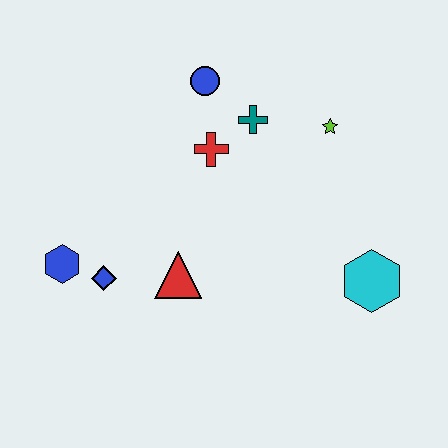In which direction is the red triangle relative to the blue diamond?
The red triangle is to the right of the blue diamond.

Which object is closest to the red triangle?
The blue diamond is closest to the red triangle.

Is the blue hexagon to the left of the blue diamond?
Yes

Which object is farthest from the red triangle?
The lime star is farthest from the red triangle.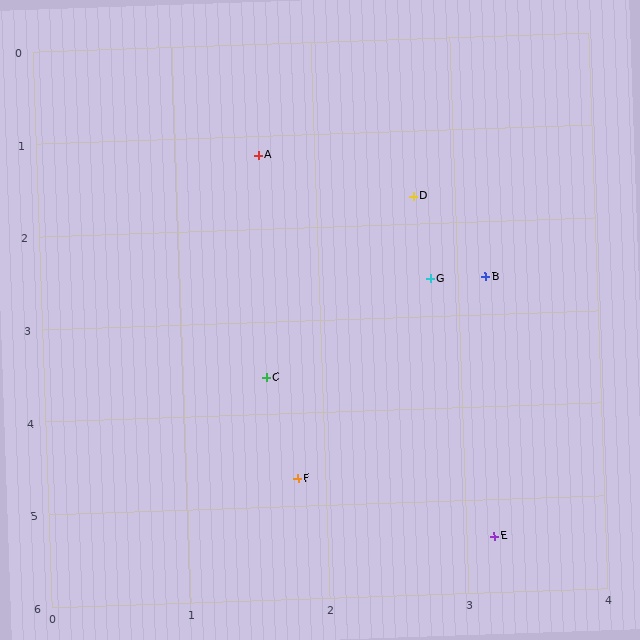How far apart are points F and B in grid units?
Points F and B are about 2.5 grid units apart.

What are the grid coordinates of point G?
Point G is at approximately (2.8, 2.6).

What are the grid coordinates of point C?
Point C is at approximately (1.6, 3.6).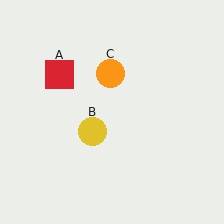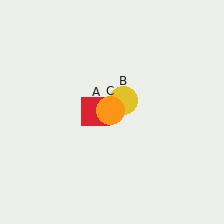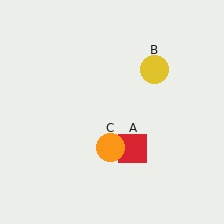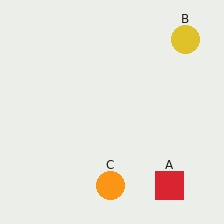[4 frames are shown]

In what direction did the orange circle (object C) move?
The orange circle (object C) moved down.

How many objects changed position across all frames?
3 objects changed position: red square (object A), yellow circle (object B), orange circle (object C).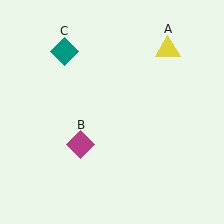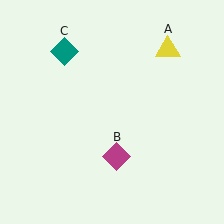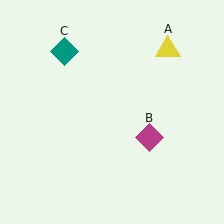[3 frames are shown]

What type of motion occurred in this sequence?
The magenta diamond (object B) rotated counterclockwise around the center of the scene.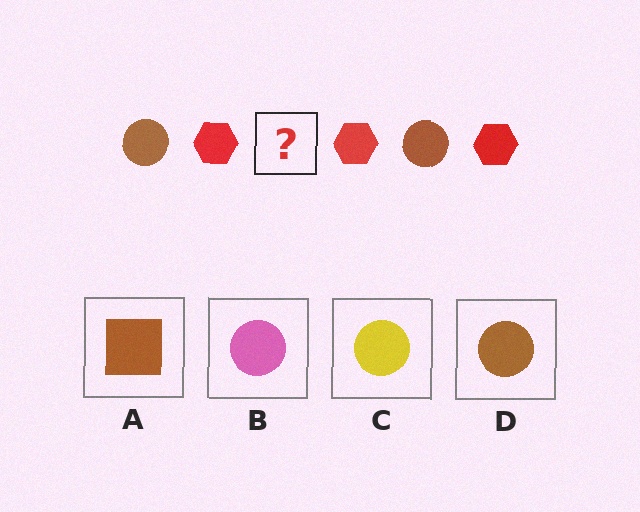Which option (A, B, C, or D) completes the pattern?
D.